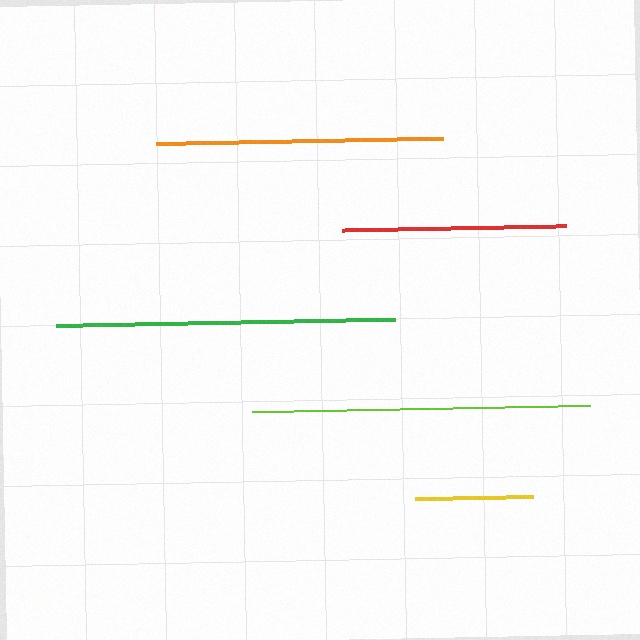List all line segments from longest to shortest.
From longest to shortest: green, lime, orange, red, yellow.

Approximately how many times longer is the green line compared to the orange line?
The green line is approximately 1.2 times the length of the orange line.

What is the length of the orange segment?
The orange segment is approximately 287 pixels long.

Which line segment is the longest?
The green line is the longest at approximately 339 pixels.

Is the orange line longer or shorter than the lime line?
The lime line is longer than the orange line.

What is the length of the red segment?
The red segment is approximately 224 pixels long.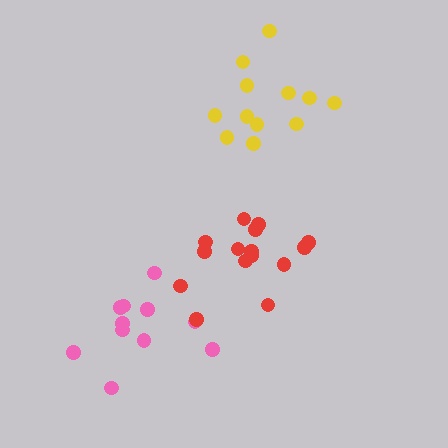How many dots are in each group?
Group 1: 12 dots, Group 2: 11 dots, Group 3: 15 dots (38 total).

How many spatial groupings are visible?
There are 3 spatial groupings.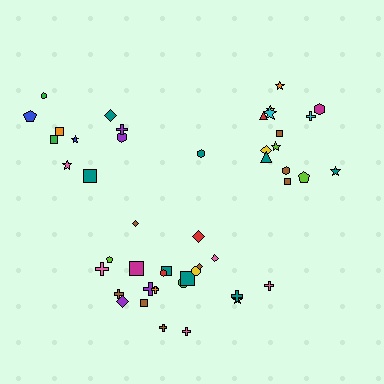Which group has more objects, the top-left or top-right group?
The top-right group.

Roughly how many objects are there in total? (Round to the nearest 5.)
Roughly 45 objects in total.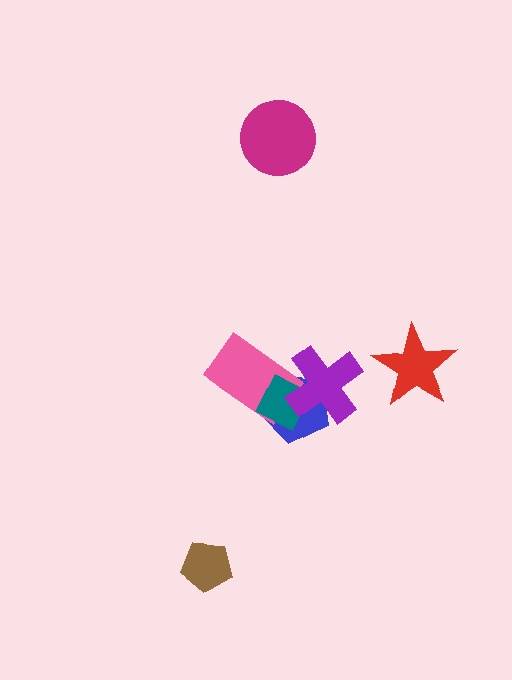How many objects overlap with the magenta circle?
0 objects overlap with the magenta circle.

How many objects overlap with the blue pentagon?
3 objects overlap with the blue pentagon.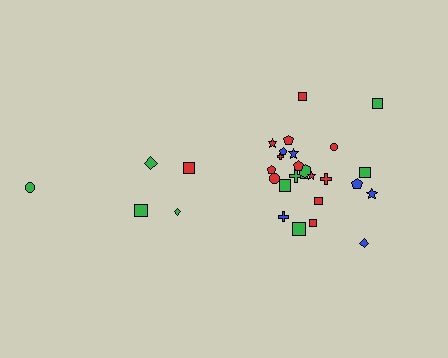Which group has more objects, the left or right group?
The right group.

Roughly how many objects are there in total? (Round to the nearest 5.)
Roughly 30 objects in total.